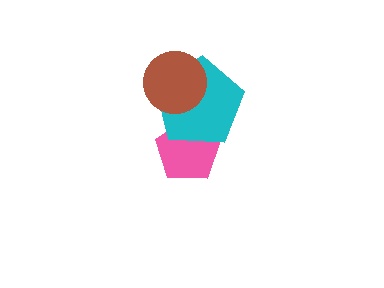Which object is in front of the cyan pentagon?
The brown circle is in front of the cyan pentagon.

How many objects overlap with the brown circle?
1 object overlaps with the brown circle.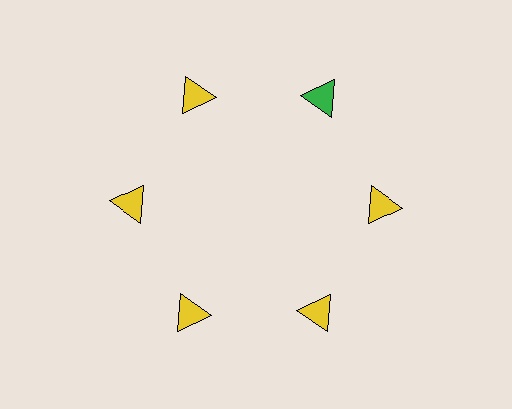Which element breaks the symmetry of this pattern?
The green triangle at roughly the 1 o'clock position breaks the symmetry. All other shapes are yellow triangles.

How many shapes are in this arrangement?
There are 6 shapes arranged in a ring pattern.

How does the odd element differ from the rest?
It has a different color: green instead of yellow.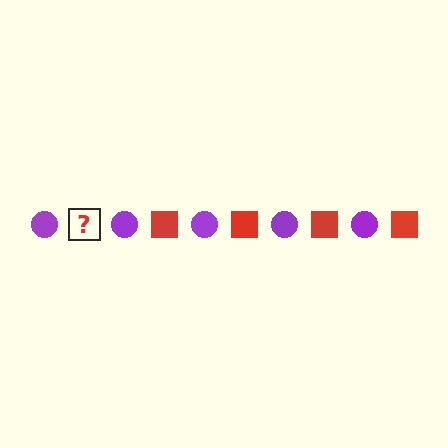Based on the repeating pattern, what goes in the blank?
The blank should be a red square.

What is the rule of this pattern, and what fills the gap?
The rule is that the pattern alternates between purple circle and red square. The gap should be filled with a red square.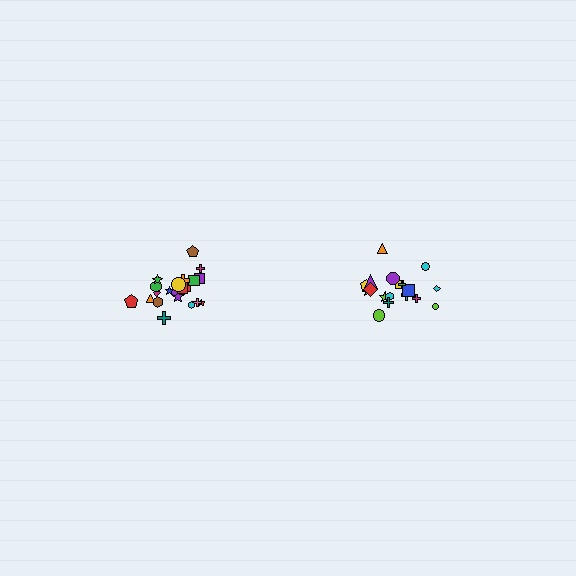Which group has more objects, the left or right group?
The left group.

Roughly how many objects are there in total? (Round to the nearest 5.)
Roughly 40 objects in total.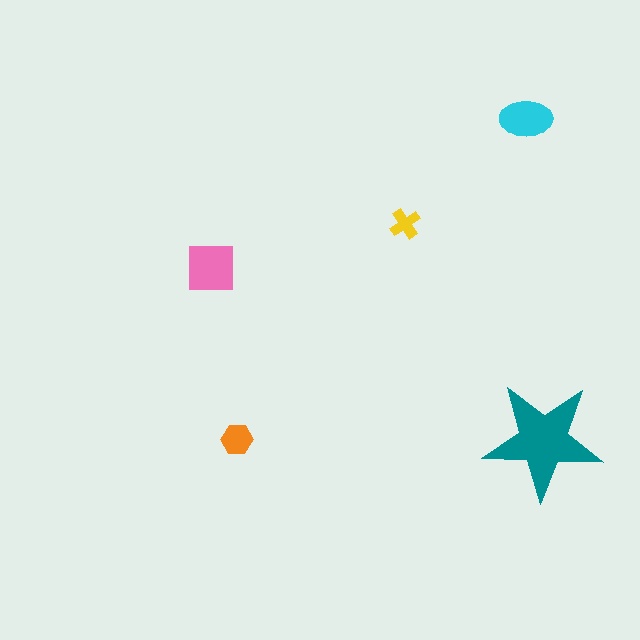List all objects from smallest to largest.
The yellow cross, the orange hexagon, the cyan ellipse, the pink square, the teal star.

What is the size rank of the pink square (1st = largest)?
2nd.